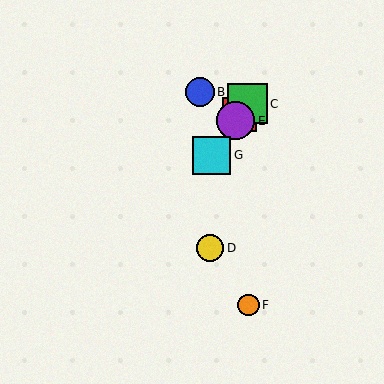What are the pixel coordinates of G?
Object G is at (212, 155).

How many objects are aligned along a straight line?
4 objects (A, C, E, G) are aligned along a straight line.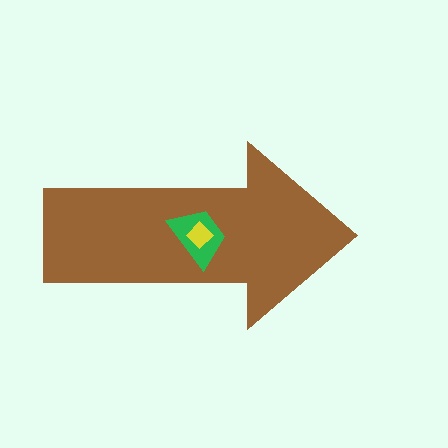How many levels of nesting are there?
3.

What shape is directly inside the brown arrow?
The green trapezoid.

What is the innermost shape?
The yellow diamond.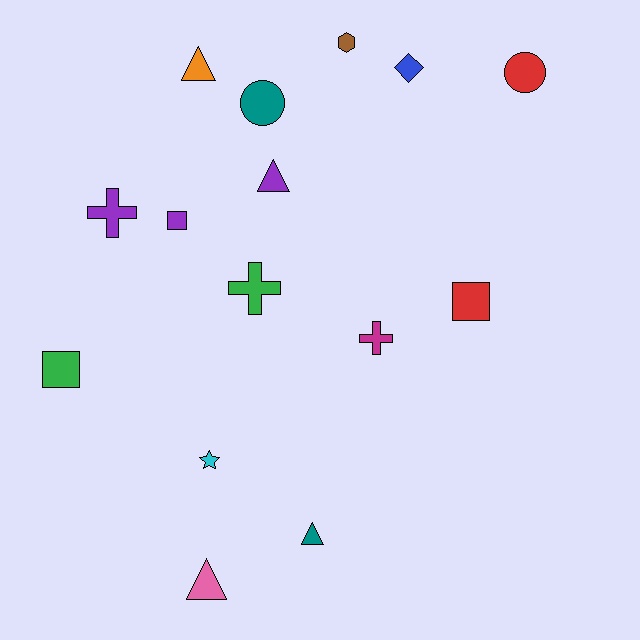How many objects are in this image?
There are 15 objects.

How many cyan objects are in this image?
There is 1 cyan object.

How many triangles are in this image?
There are 4 triangles.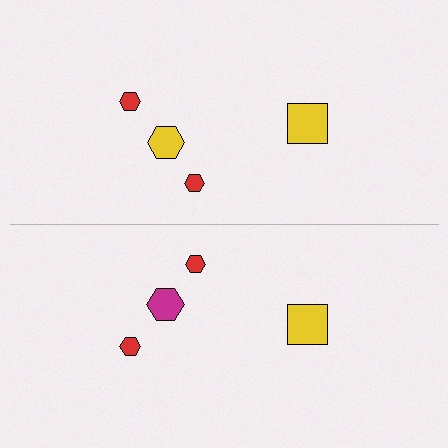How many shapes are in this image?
There are 8 shapes in this image.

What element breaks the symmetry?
The magenta hexagon on the bottom side breaks the symmetry — its mirror counterpart is yellow.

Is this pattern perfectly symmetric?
No, the pattern is not perfectly symmetric. The magenta hexagon on the bottom side breaks the symmetry — its mirror counterpart is yellow.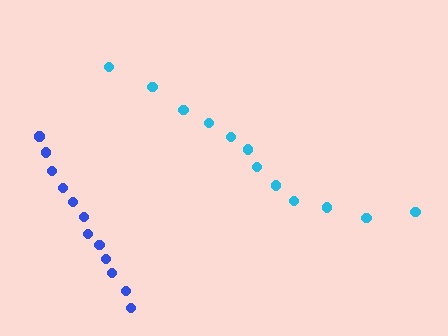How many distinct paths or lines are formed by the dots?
There are 2 distinct paths.